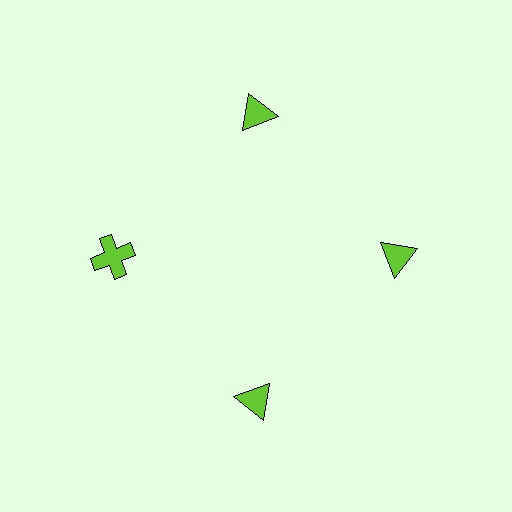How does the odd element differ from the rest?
It has a different shape: cross instead of triangle.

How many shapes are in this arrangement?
There are 4 shapes arranged in a ring pattern.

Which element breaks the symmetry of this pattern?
The lime cross at roughly the 9 o'clock position breaks the symmetry. All other shapes are lime triangles.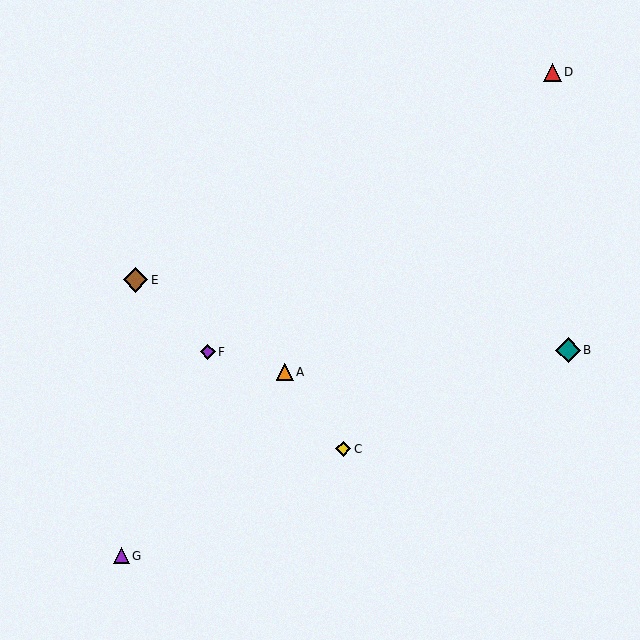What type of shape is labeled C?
Shape C is a yellow diamond.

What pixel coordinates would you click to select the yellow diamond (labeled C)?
Click at (343, 449) to select the yellow diamond C.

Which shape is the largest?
The brown diamond (labeled E) is the largest.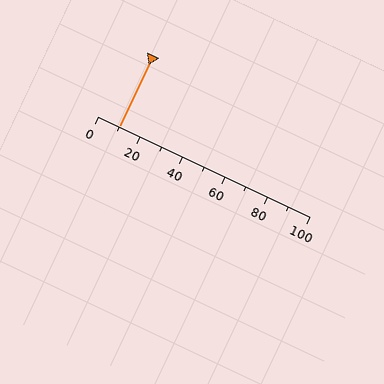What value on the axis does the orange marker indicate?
The marker indicates approximately 10.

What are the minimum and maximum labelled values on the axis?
The axis runs from 0 to 100.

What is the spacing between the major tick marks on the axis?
The major ticks are spaced 20 apart.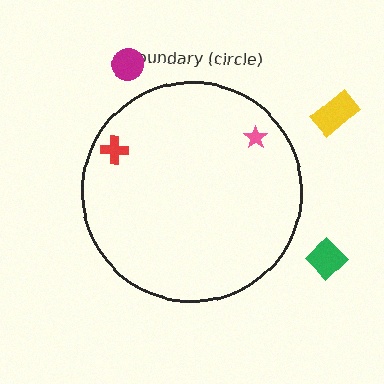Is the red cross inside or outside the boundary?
Inside.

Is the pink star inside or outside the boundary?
Inside.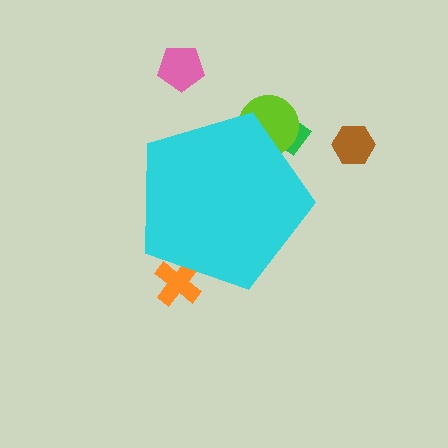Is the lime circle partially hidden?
Yes, the lime circle is partially hidden behind the cyan pentagon.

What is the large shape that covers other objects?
A cyan pentagon.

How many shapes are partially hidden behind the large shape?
3 shapes are partially hidden.